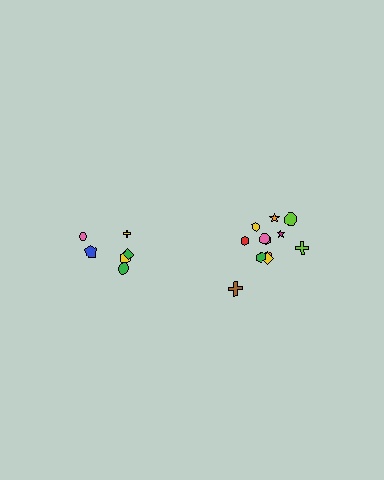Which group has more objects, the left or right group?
The right group.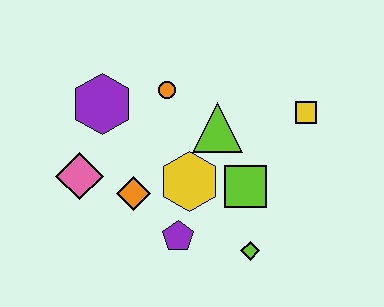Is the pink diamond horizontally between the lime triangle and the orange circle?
No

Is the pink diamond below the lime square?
No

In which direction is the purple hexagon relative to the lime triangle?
The purple hexagon is to the left of the lime triangle.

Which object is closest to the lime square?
The yellow hexagon is closest to the lime square.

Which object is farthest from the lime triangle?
The pink diamond is farthest from the lime triangle.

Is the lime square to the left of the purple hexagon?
No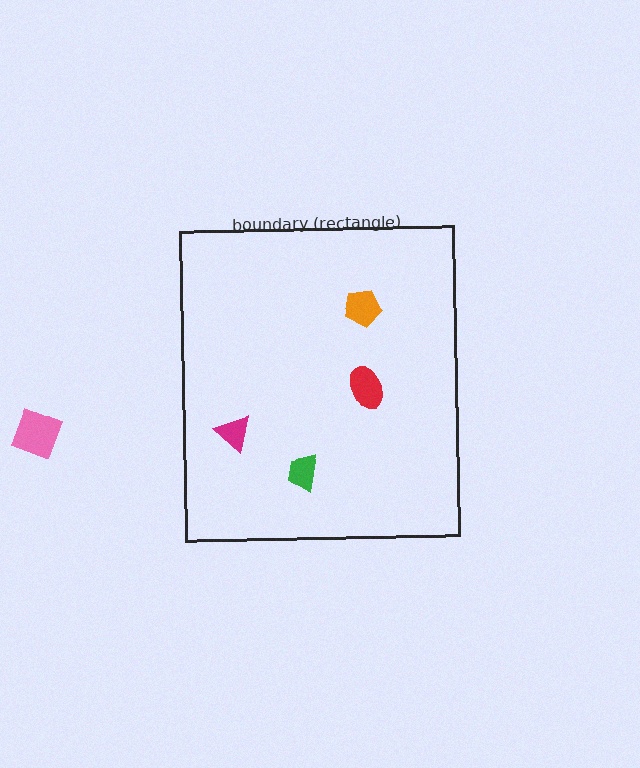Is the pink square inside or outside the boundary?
Outside.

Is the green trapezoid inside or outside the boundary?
Inside.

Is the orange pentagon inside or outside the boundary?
Inside.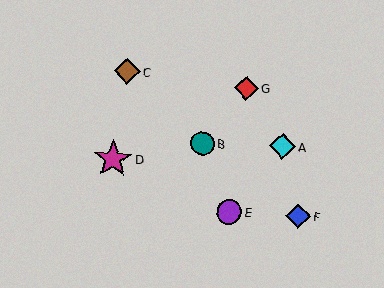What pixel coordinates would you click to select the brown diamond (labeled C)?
Click at (127, 71) to select the brown diamond C.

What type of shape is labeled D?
Shape D is a magenta star.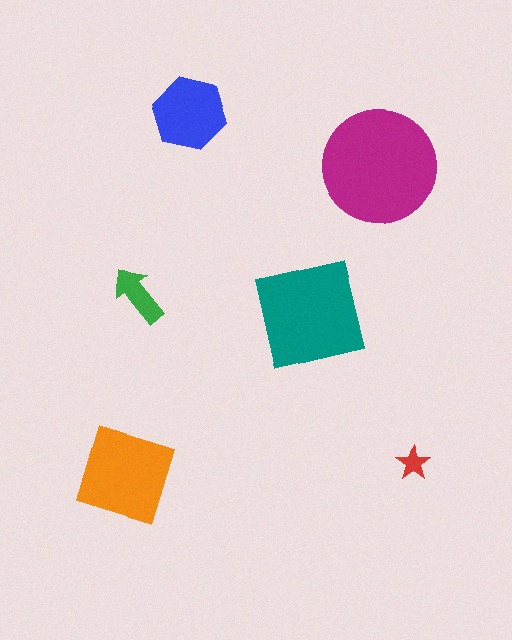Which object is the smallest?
The red star.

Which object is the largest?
The magenta circle.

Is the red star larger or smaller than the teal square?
Smaller.